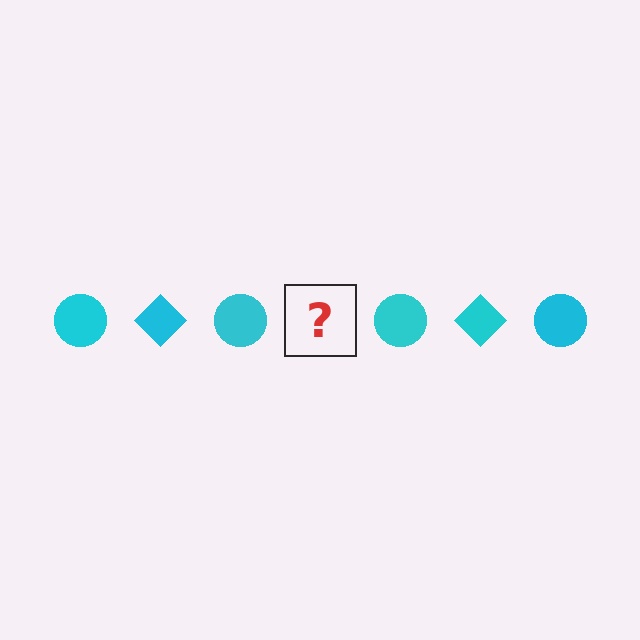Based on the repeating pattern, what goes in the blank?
The blank should be a cyan diamond.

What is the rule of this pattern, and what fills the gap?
The rule is that the pattern cycles through circle, diamond shapes in cyan. The gap should be filled with a cyan diamond.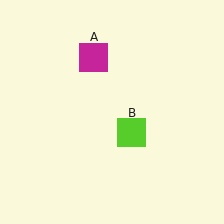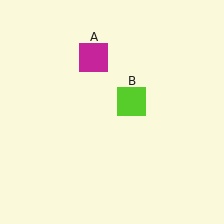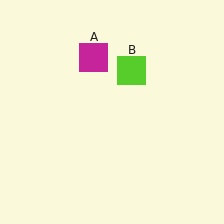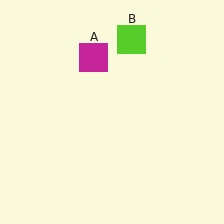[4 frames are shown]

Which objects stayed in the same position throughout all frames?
Magenta square (object A) remained stationary.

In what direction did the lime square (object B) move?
The lime square (object B) moved up.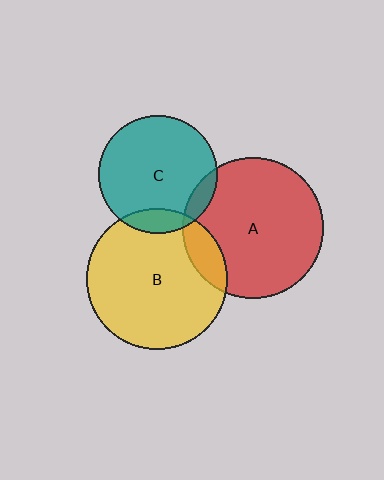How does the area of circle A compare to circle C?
Approximately 1.4 times.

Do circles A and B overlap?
Yes.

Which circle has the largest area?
Circle B (yellow).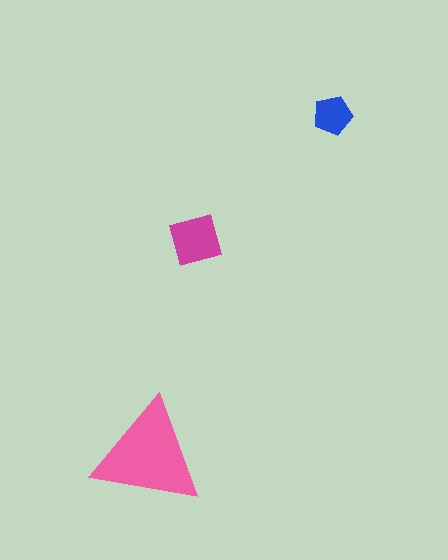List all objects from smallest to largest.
The blue pentagon, the magenta square, the pink triangle.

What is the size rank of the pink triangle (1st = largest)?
1st.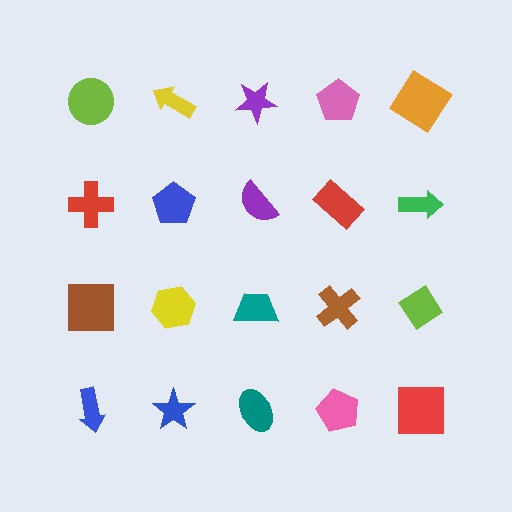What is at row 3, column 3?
A teal trapezoid.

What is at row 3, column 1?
A brown square.